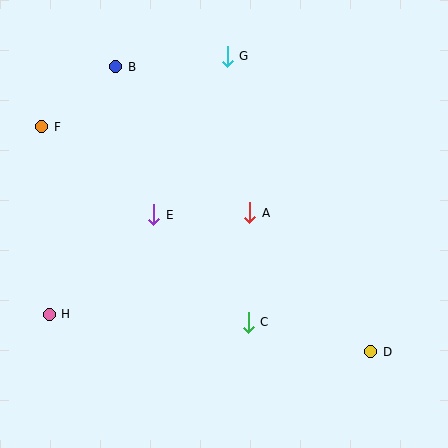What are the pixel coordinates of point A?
Point A is at (250, 213).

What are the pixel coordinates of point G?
Point G is at (227, 56).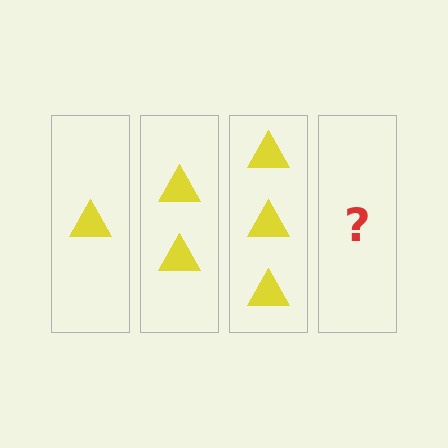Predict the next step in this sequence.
The next step is 4 triangles.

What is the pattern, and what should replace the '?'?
The pattern is that each step adds one more triangle. The '?' should be 4 triangles.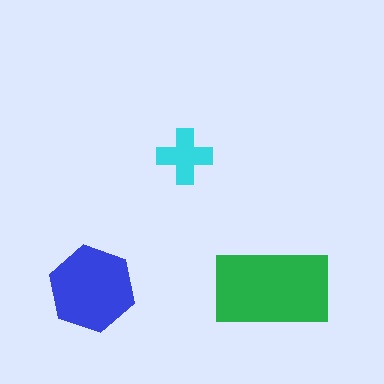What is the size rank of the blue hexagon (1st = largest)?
2nd.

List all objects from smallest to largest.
The cyan cross, the blue hexagon, the green rectangle.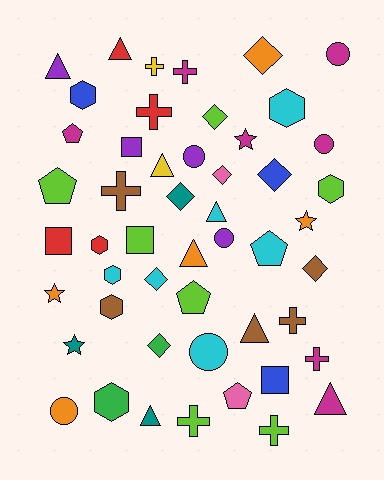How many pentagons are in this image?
There are 5 pentagons.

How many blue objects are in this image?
There are 3 blue objects.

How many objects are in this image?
There are 50 objects.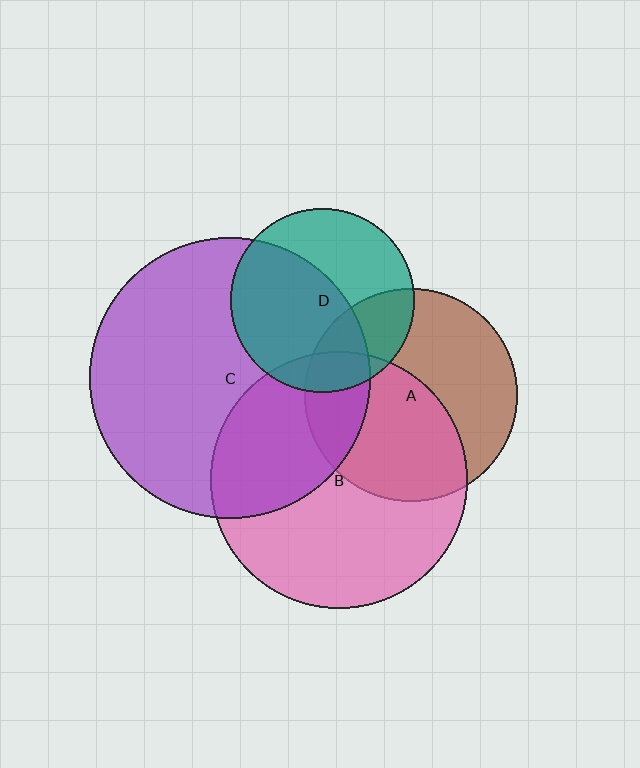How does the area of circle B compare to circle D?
Approximately 1.9 times.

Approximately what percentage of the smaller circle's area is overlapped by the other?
Approximately 25%.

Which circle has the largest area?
Circle C (purple).